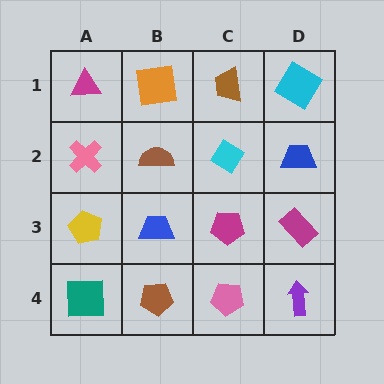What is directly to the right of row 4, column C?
A purple arrow.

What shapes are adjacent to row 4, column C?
A magenta pentagon (row 3, column C), a brown pentagon (row 4, column B), a purple arrow (row 4, column D).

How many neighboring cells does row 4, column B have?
3.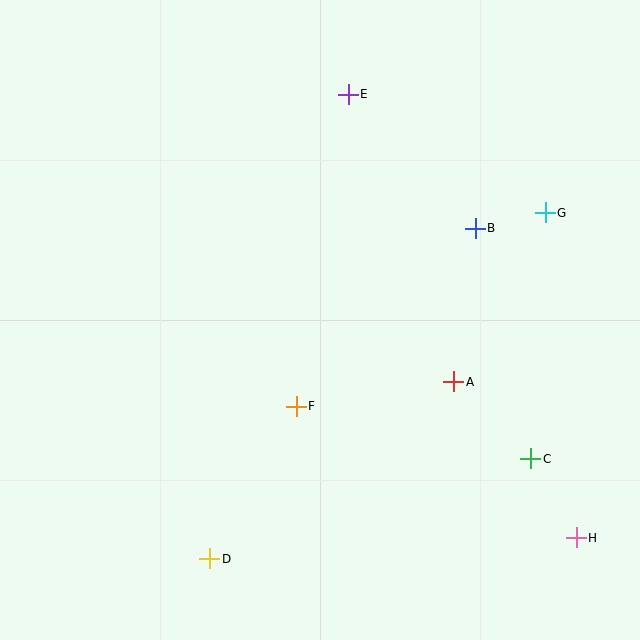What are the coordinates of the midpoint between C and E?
The midpoint between C and E is at (439, 276).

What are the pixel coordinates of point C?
Point C is at (531, 459).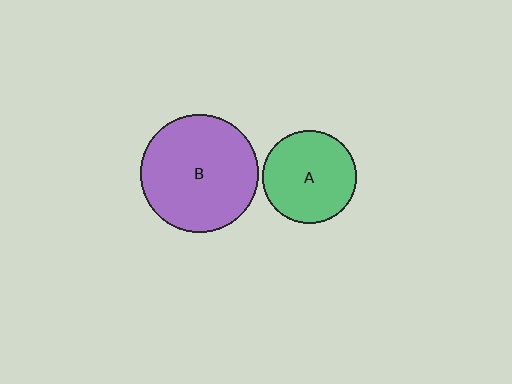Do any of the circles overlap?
No, none of the circles overlap.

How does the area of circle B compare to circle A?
Approximately 1.6 times.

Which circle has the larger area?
Circle B (purple).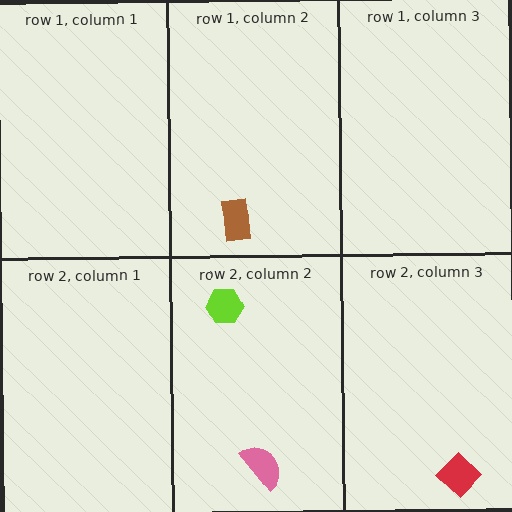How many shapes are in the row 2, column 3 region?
1.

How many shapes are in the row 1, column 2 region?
1.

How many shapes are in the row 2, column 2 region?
2.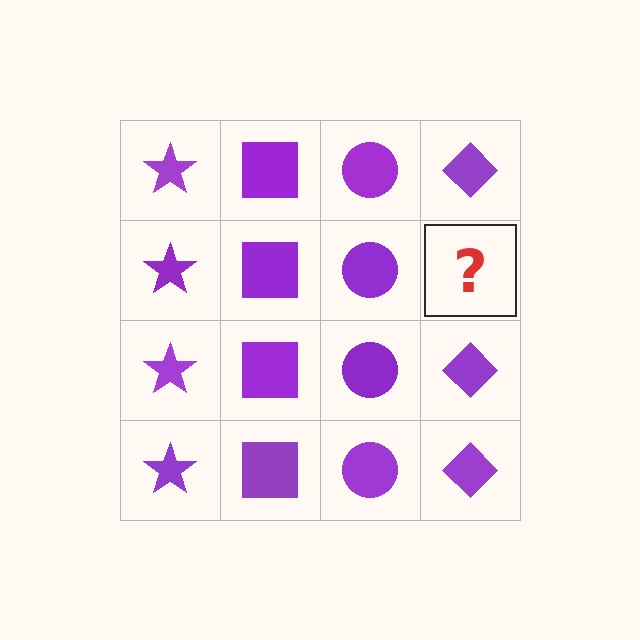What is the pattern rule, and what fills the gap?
The rule is that each column has a consistent shape. The gap should be filled with a purple diamond.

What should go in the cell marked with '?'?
The missing cell should contain a purple diamond.